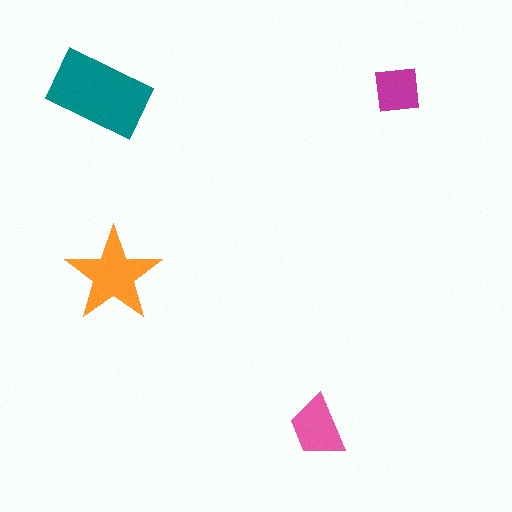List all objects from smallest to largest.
The magenta square, the pink trapezoid, the orange star, the teal rectangle.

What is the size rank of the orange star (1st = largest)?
2nd.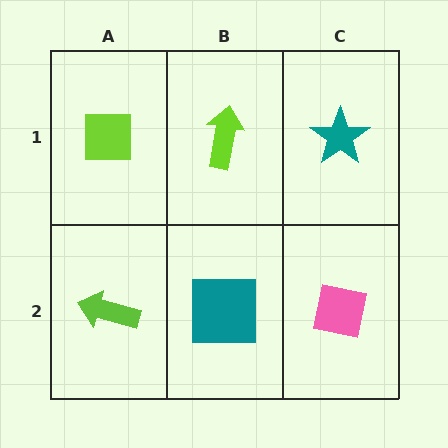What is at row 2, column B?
A teal square.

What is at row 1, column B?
A lime arrow.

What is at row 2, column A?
A lime arrow.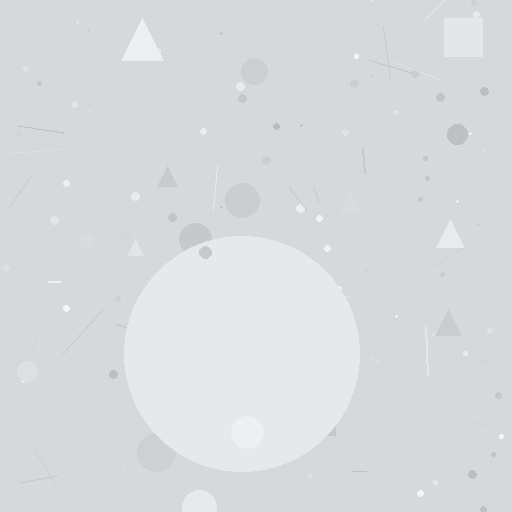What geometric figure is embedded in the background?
A circle is embedded in the background.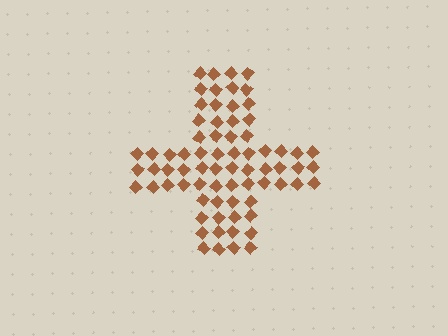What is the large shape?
The large shape is a cross.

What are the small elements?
The small elements are diamonds.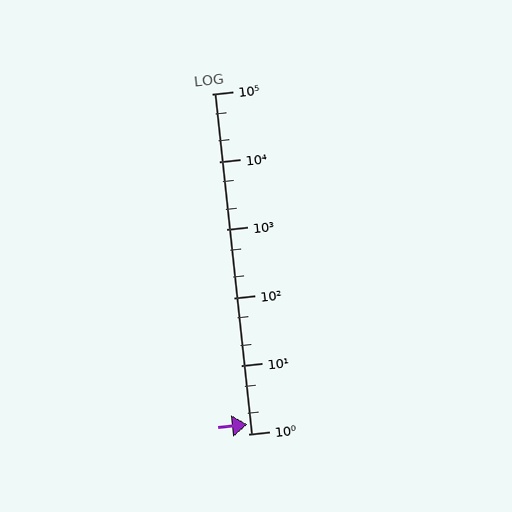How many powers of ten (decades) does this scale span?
The scale spans 5 decades, from 1 to 100000.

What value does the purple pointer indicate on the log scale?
The pointer indicates approximately 1.4.